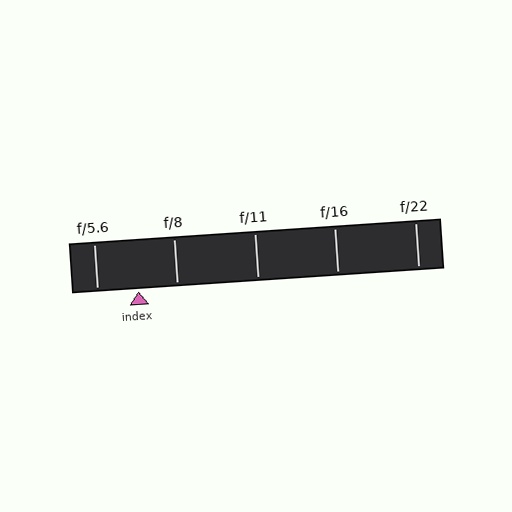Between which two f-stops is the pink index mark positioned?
The index mark is between f/5.6 and f/8.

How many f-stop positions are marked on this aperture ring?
There are 5 f-stop positions marked.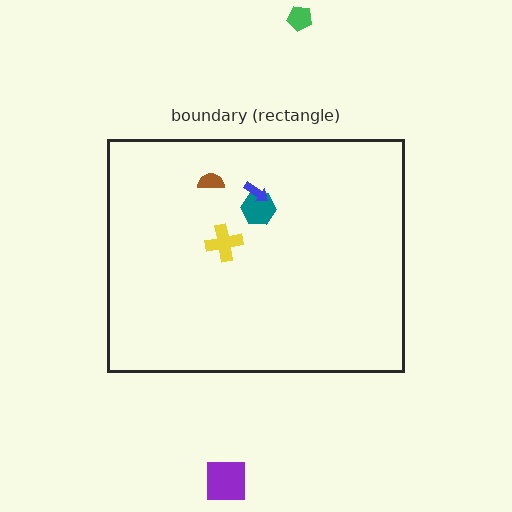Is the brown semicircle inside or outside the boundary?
Inside.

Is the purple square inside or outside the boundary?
Outside.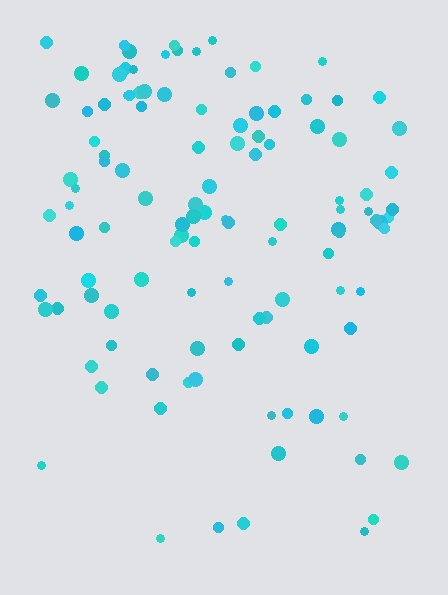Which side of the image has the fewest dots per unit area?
The bottom.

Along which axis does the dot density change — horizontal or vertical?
Vertical.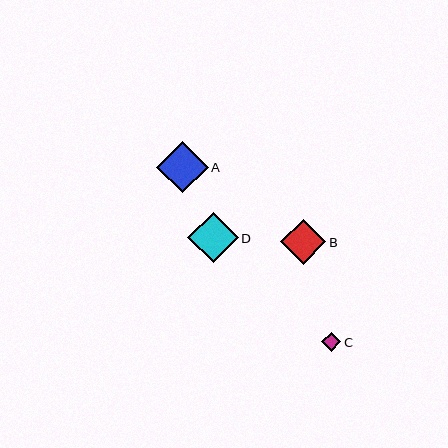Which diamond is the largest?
Diamond A is the largest with a size of approximately 51 pixels.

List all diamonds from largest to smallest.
From largest to smallest: A, D, B, C.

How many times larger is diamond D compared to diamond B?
Diamond D is approximately 1.1 times the size of diamond B.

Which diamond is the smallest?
Diamond C is the smallest with a size of approximately 19 pixels.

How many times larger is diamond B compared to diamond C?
Diamond B is approximately 2.4 times the size of diamond C.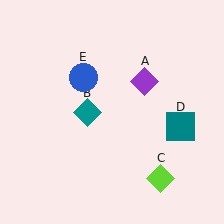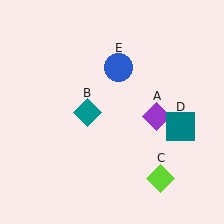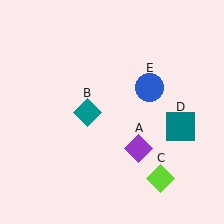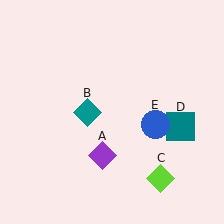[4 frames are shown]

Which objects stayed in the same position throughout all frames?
Teal diamond (object B) and lime diamond (object C) and teal square (object D) remained stationary.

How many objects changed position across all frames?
2 objects changed position: purple diamond (object A), blue circle (object E).